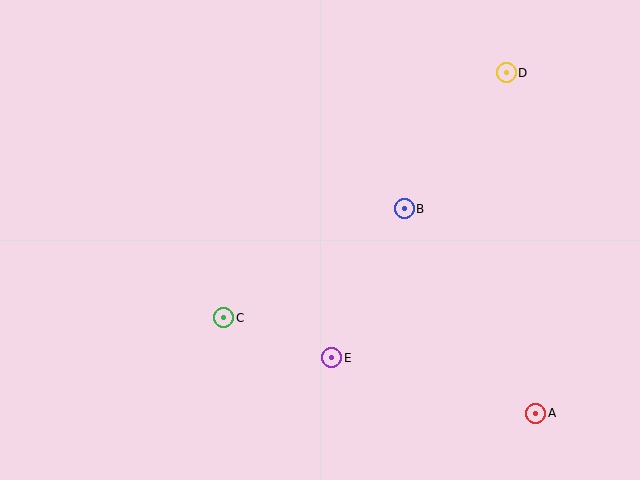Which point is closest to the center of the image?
Point B at (404, 209) is closest to the center.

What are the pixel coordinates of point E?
Point E is at (332, 358).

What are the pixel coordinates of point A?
Point A is at (536, 413).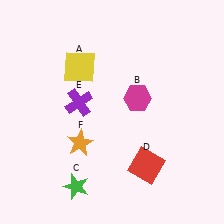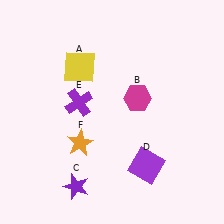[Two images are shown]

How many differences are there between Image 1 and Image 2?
There are 2 differences between the two images.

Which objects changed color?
C changed from green to purple. D changed from red to purple.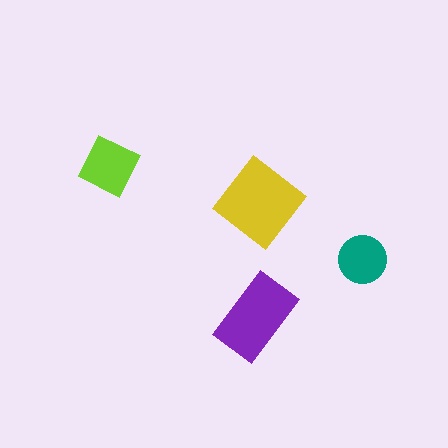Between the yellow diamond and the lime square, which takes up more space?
The yellow diamond.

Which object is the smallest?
The teal circle.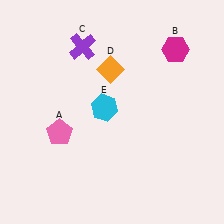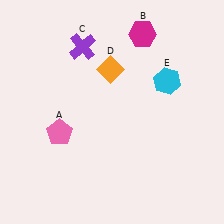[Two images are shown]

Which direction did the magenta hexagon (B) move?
The magenta hexagon (B) moved left.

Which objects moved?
The objects that moved are: the magenta hexagon (B), the cyan hexagon (E).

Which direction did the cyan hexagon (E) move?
The cyan hexagon (E) moved right.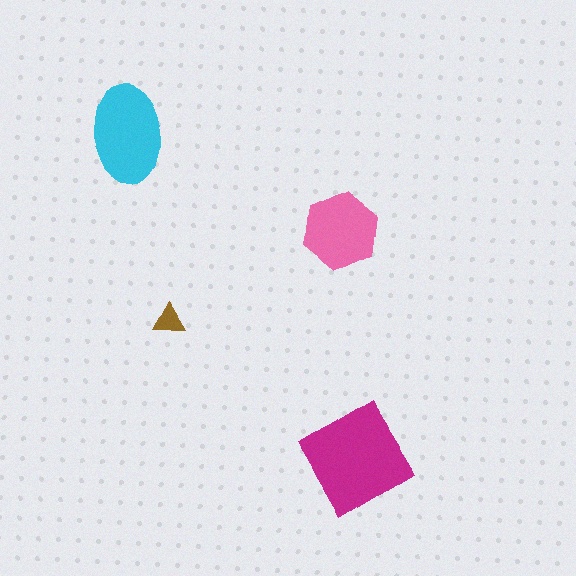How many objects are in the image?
There are 4 objects in the image.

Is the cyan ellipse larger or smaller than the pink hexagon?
Larger.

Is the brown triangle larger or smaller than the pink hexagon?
Smaller.